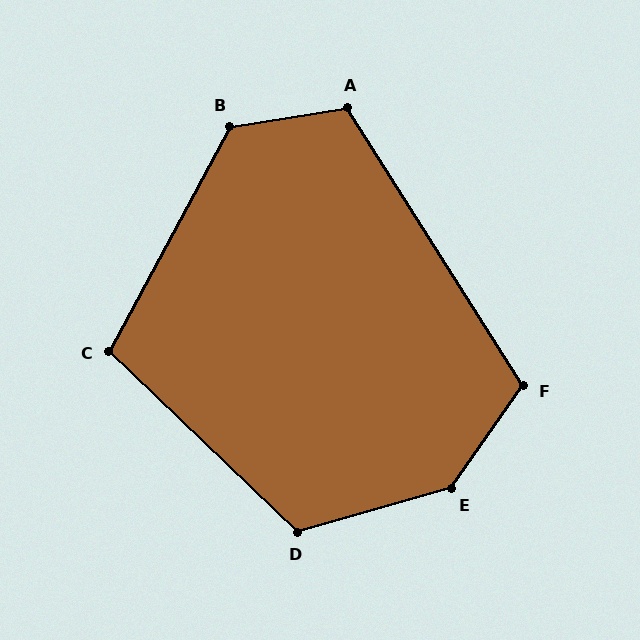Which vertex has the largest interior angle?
E, at approximately 141 degrees.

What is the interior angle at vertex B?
Approximately 127 degrees (obtuse).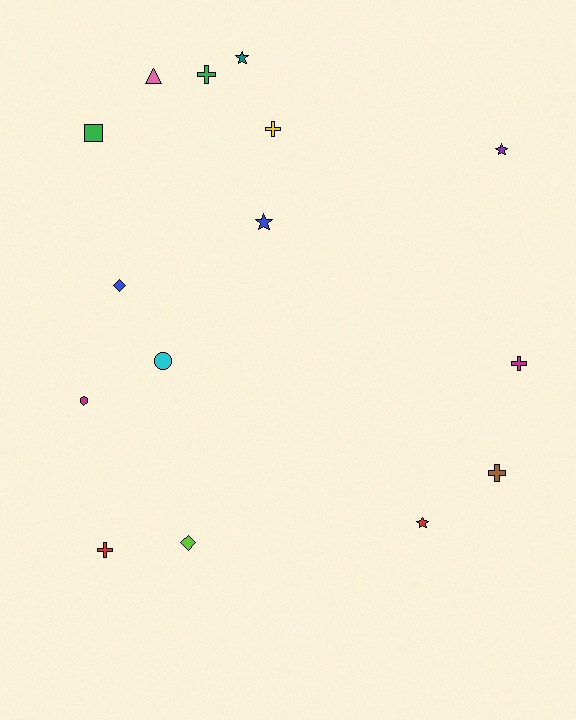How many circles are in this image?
There is 1 circle.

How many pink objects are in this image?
There is 1 pink object.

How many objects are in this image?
There are 15 objects.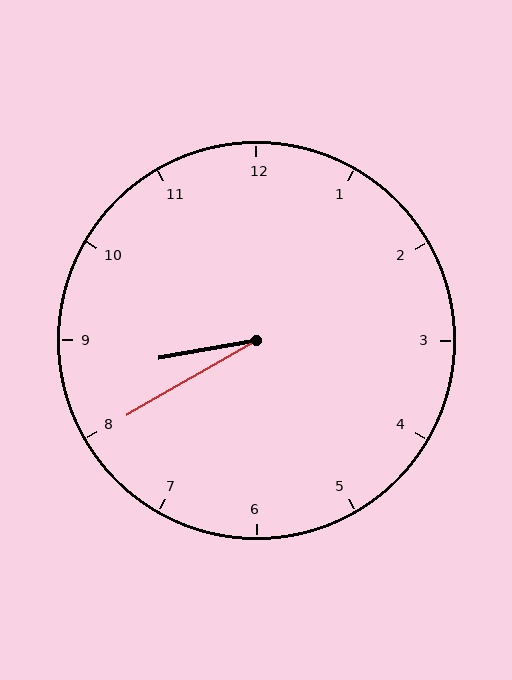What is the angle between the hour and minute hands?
Approximately 20 degrees.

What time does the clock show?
8:40.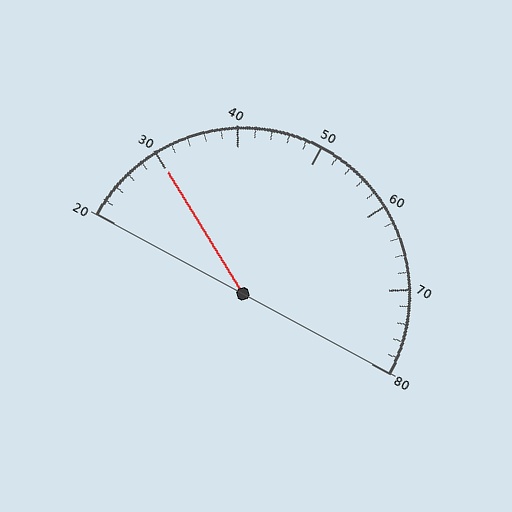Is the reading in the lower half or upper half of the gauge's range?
The reading is in the lower half of the range (20 to 80).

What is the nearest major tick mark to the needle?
The nearest major tick mark is 30.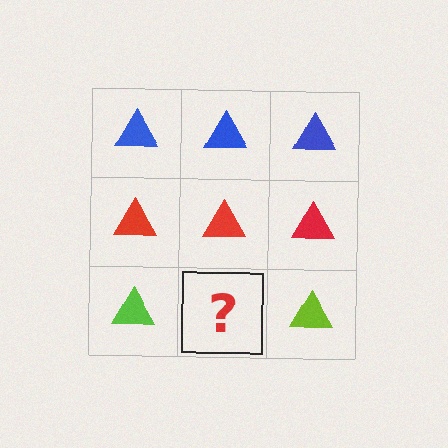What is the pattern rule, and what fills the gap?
The rule is that each row has a consistent color. The gap should be filled with a lime triangle.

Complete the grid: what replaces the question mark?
The question mark should be replaced with a lime triangle.